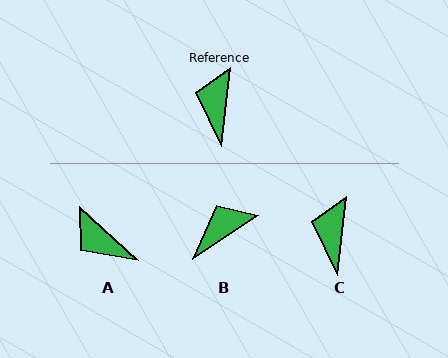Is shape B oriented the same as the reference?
No, it is off by about 50 degrees.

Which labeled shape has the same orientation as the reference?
C.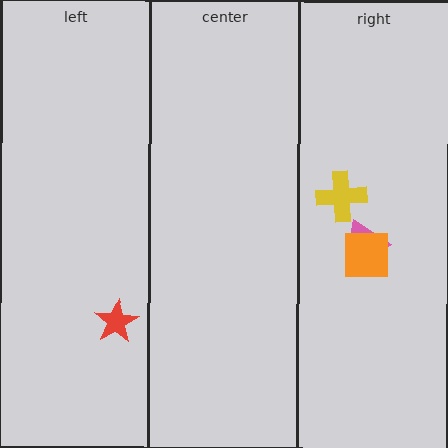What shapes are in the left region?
The red star.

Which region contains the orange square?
The right region.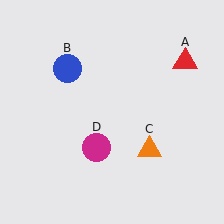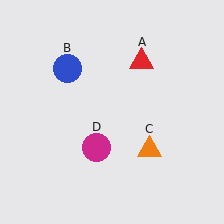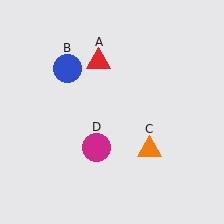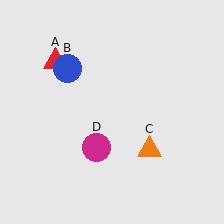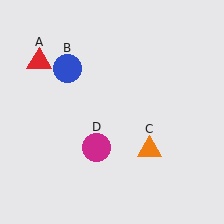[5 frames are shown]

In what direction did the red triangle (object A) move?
The red triangle (object A) moved left.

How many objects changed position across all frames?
1 object changed position: red triangle (object A).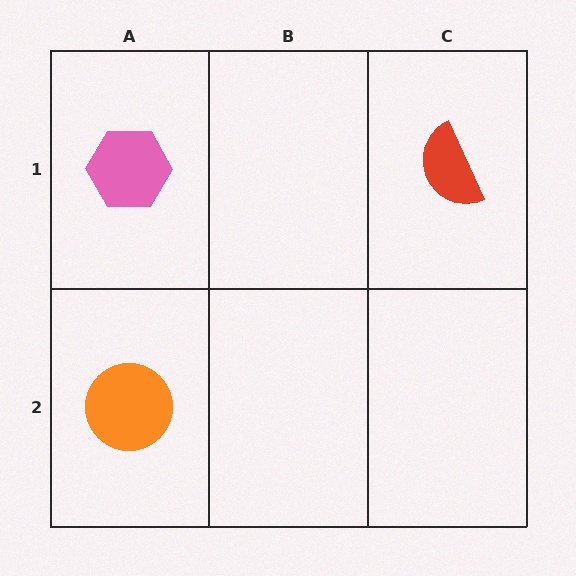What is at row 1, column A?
A pink hexagon.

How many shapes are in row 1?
2 shapes.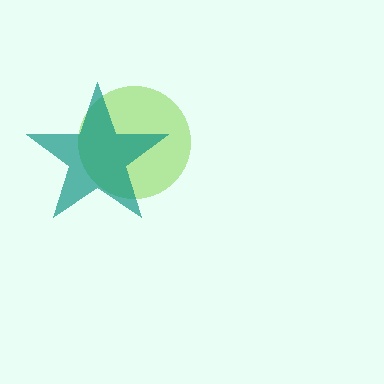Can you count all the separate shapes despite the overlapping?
Yes, there are 2 separate shapes.